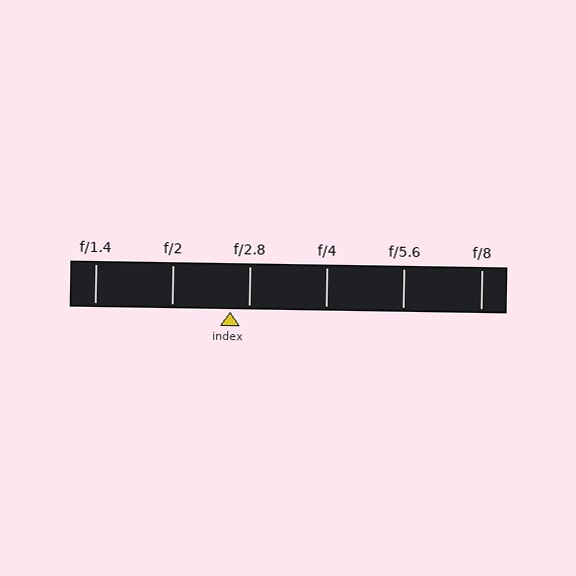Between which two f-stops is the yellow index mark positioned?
The index mark is between f/2 and f/2.8.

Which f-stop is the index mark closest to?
The index mark is closest to f/2.8.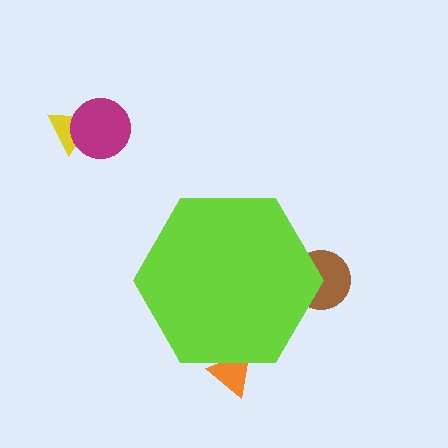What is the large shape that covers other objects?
A lime hexagon.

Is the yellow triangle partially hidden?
No, the yellow triangle is fully visible.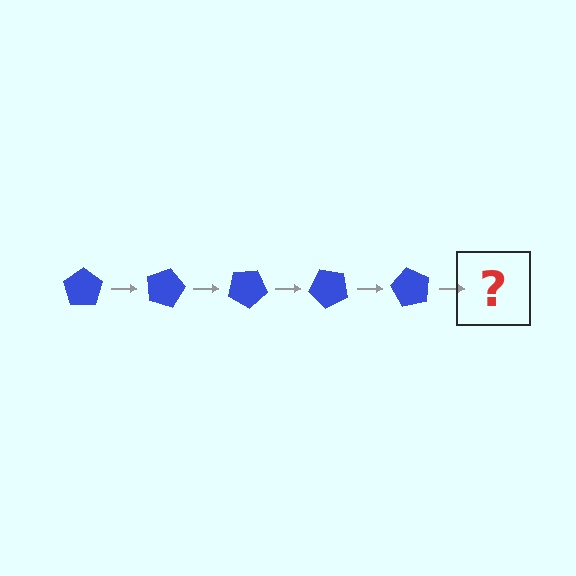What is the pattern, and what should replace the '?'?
The pattern is that the pentagon rotates 15 degrees each step. The '?' should be a blue pentagon rotated 75 degrees.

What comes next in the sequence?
The next element should be a blue pentagon rotated 75 degrees.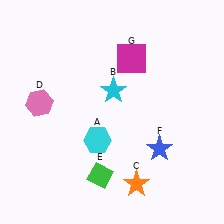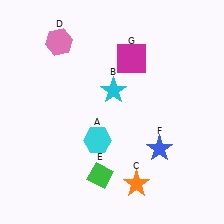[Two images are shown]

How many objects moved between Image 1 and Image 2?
1 object moved between the two images.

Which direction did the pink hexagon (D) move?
The pink hexagon (D) moved up.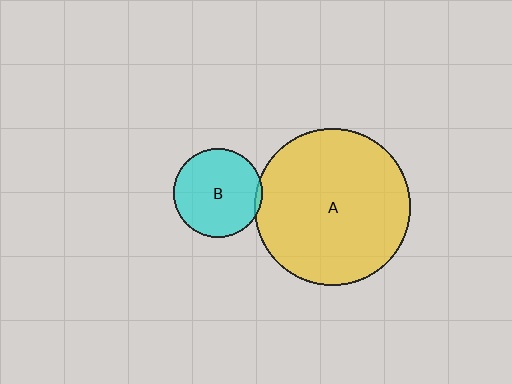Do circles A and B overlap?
Yes.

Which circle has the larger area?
Circle A (yellow).